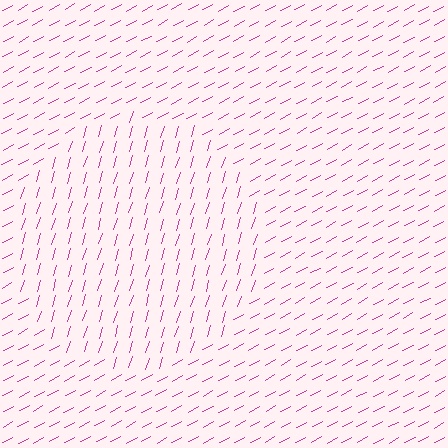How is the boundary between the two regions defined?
The boundary is defined purely by a change in line orientation (approximately 45 degrees difference). All lines are the same color and thickness.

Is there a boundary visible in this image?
Yes, there is a texture boundary formed by a change in line orientation.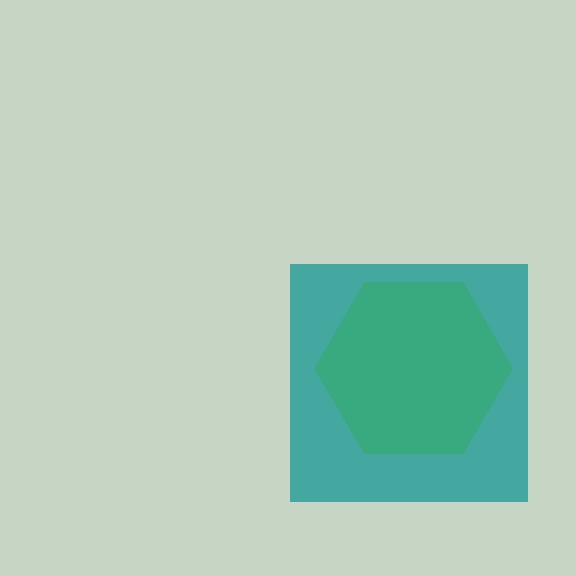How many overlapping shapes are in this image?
There are 2 overlapping shapes in the image.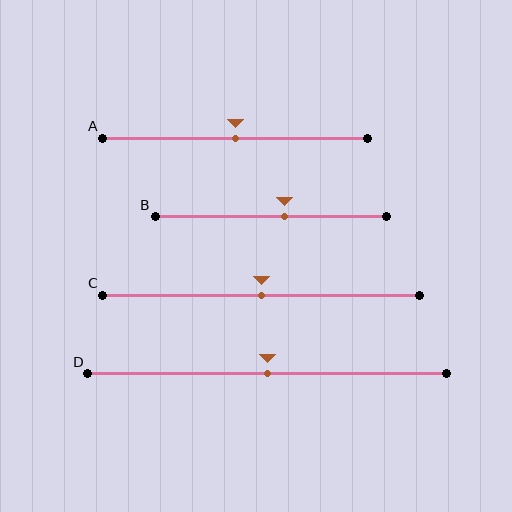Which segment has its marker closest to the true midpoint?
Segment A has its marker closest to the true midpoint.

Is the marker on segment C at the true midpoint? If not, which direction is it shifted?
Yes, the marker on segment C is at the true midpoint.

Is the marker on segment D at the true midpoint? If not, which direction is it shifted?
Yes, the marker on segment D is at the true midpoint.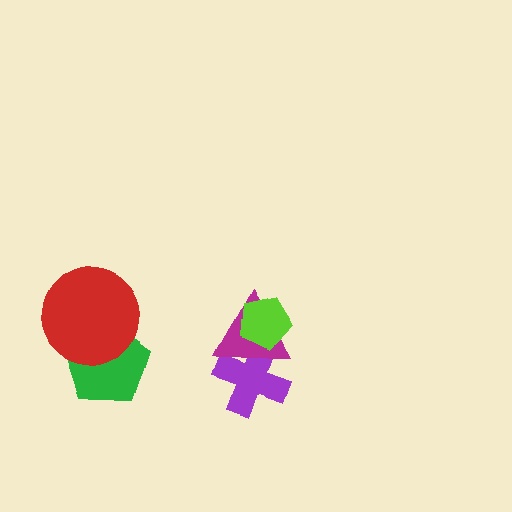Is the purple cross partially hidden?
Yes, it is partially covered by another shape.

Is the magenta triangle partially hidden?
Yes, it is partially covered by another shape.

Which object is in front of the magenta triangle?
The lime pentagon is in front of the magenta triangle.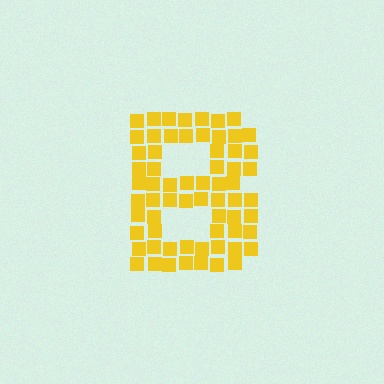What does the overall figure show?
The overall figure shows the letter B.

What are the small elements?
The small elements are squares.